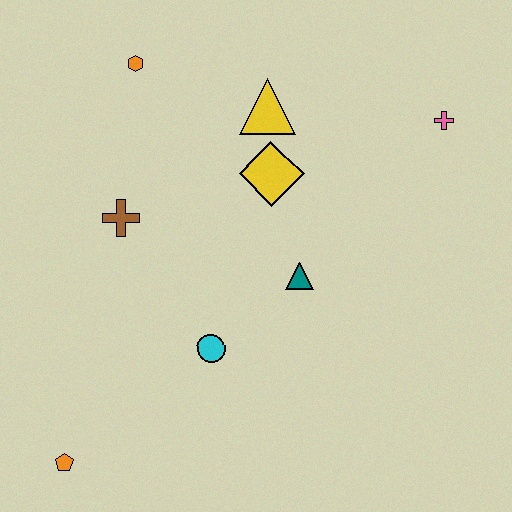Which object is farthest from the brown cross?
The pink cross is farthest from the brown cross.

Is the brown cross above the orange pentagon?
Yes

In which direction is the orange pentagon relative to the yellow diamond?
The orange pentagon is below the yellow diamond.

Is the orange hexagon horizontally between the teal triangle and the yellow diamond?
No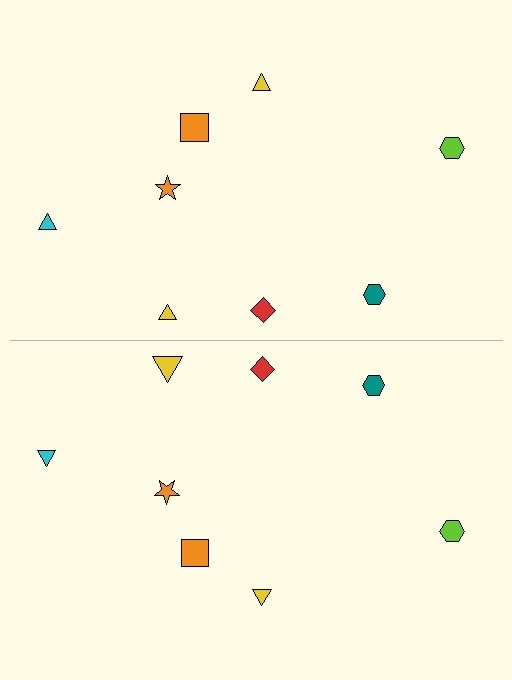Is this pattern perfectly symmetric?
No, the pattern is not perfectly symmetric. The yellow triangle on the bottom side has a different size than its mirror counterpart.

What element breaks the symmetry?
The yellow triangle on the bottom side has a different size than its mirror counterpart.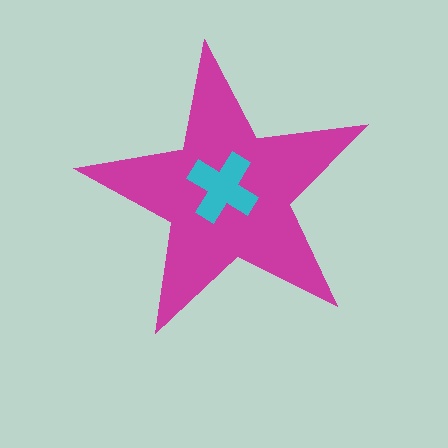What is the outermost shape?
The magenta star.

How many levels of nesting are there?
2.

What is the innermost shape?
The cyan cross.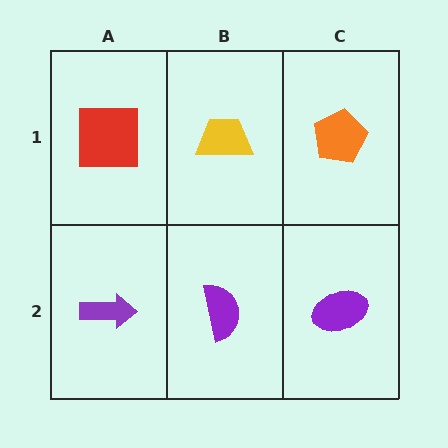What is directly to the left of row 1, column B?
A red square.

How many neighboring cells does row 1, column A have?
2.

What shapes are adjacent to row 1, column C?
A purple ellipse (row 2, column C), a yellow trapezoid (row 1, column B).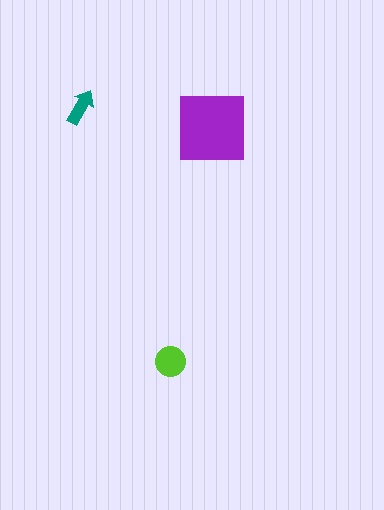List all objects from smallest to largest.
The teal arrow, the lime circle, the purple square.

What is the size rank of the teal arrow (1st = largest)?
3rd.